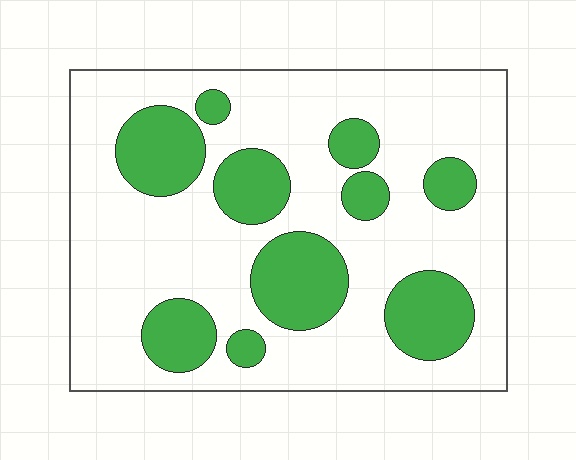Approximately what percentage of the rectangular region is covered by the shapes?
Approximately 25%.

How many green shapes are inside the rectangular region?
10.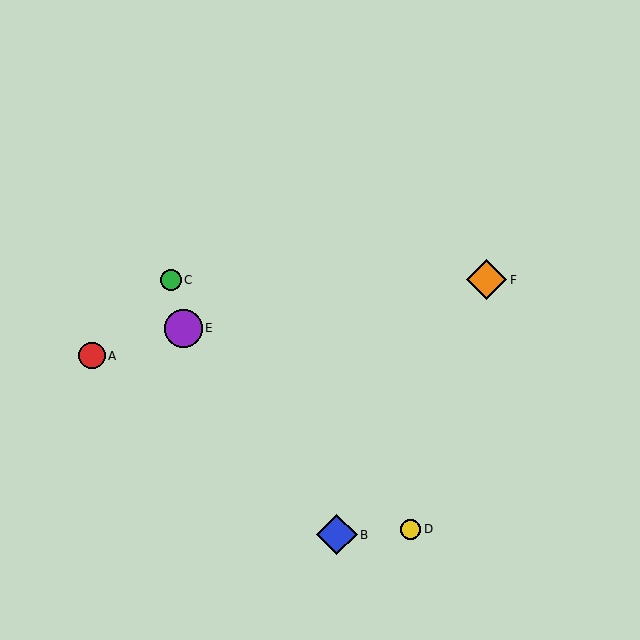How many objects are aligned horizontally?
2 objects (C, F) are aligned horizontally.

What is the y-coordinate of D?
Object D is at y≈529.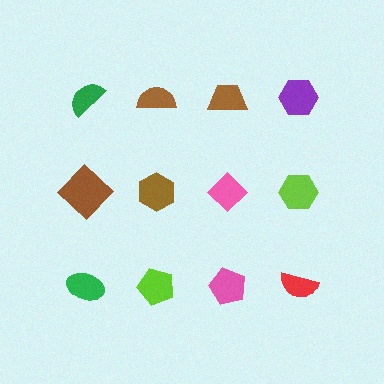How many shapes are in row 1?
4 shapes.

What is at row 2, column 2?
A brown hexagon.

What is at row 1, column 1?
A green semicircle.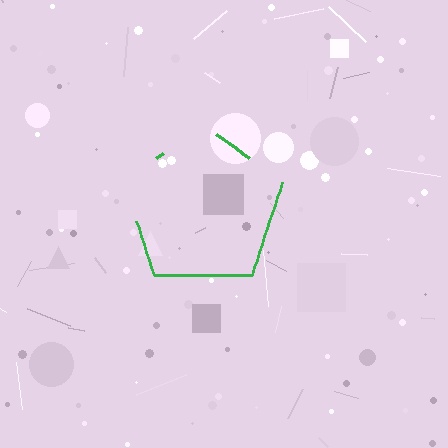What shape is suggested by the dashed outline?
The dashed outline suggests a pentagon.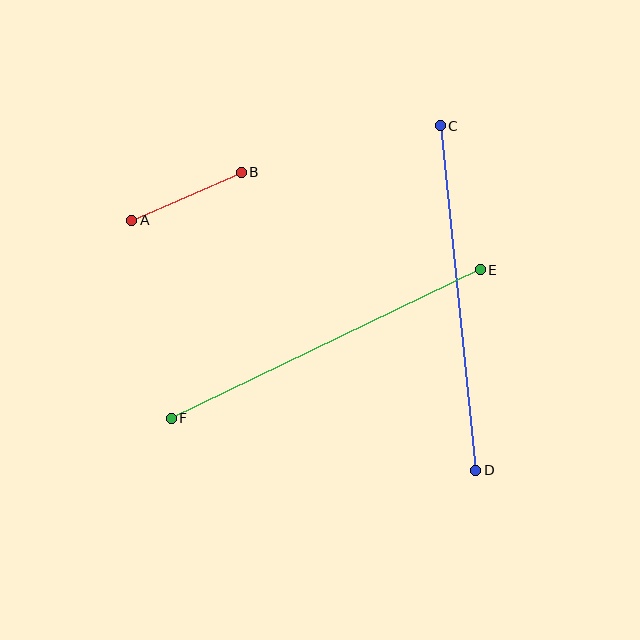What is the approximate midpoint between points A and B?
The midpoint is at approximately (187, 196) pixels.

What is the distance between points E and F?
The distance is approximately 343 pixels.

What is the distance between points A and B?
The distance is approximately 120 pixels.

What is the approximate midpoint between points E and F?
The midpoint is at approximately (326, 344) pixels.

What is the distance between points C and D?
The distance is approximately 346 pixels.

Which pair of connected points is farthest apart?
Points C and D are farthest apart.